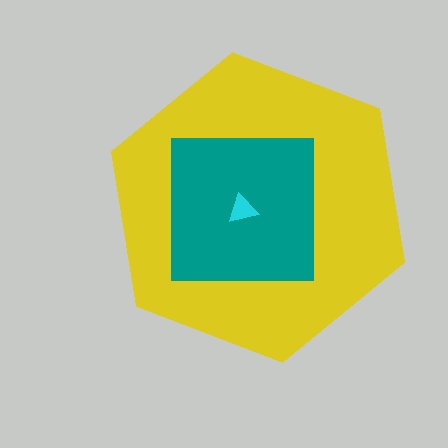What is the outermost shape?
The yellow hexagon.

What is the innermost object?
The cyan triangle.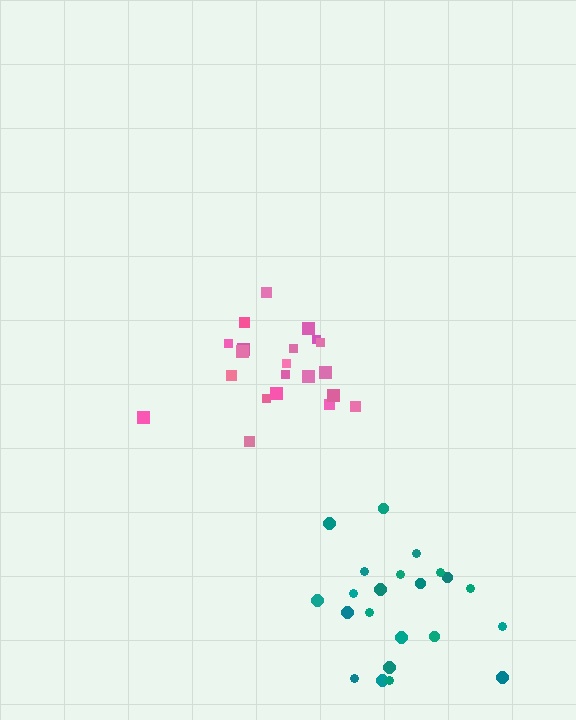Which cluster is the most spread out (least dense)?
Teal.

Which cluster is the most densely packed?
Pink.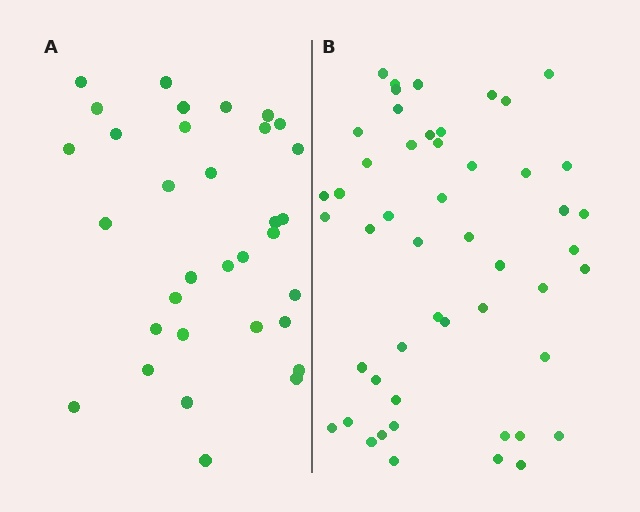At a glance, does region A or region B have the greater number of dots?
Region B (the right region) has more dots.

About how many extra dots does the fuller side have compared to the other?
Region B has approximately 15 more dots than region A.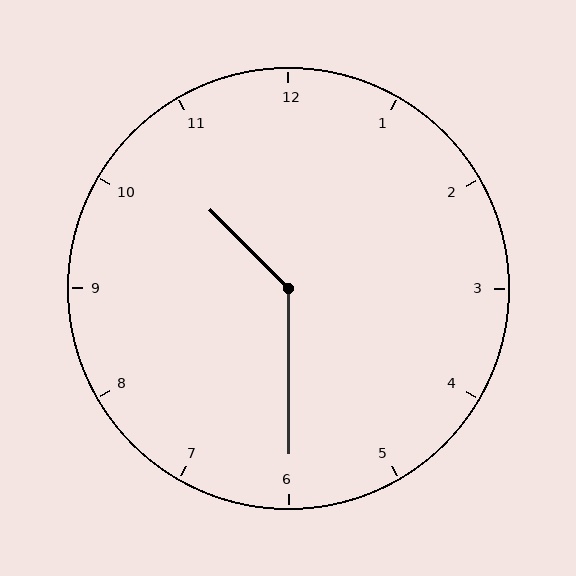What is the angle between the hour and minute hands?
Approximately 135 degrees.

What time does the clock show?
10:30.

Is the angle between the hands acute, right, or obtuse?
It is obtuse.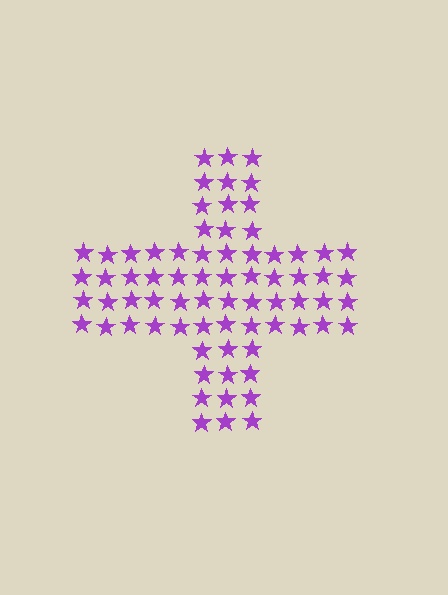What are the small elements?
The small elements are stars.